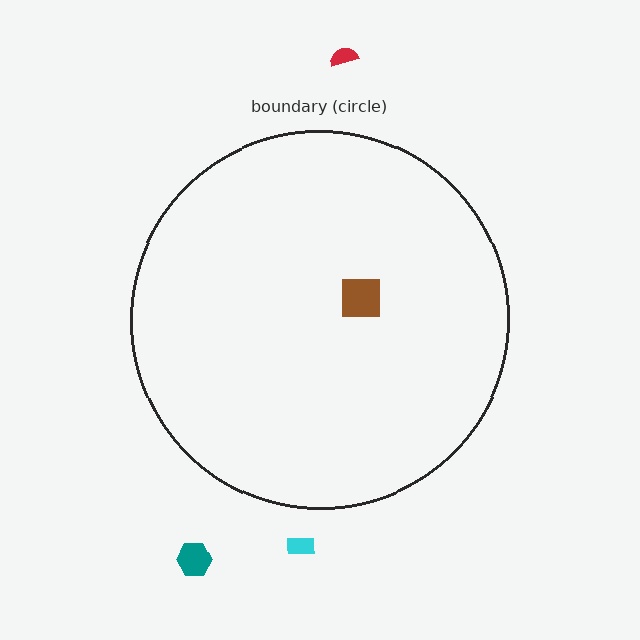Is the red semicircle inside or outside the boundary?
Outside.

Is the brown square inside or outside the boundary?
Inside.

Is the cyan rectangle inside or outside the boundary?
Outside.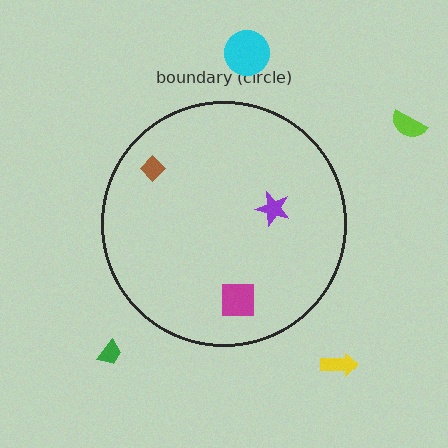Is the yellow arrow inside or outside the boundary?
Outside.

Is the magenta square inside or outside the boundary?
Inside.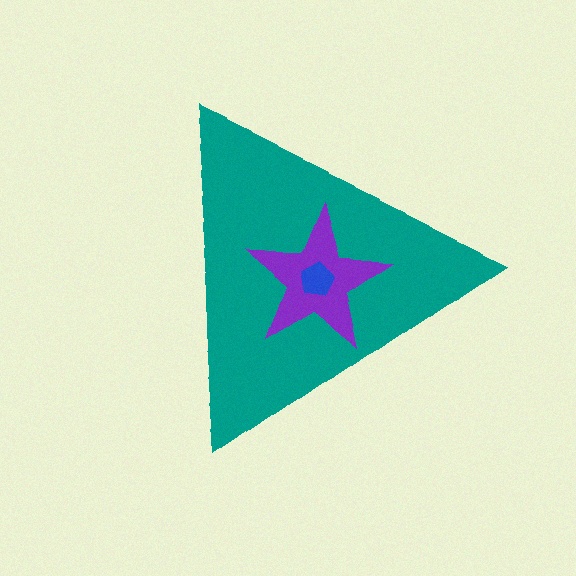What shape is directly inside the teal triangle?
The purple star.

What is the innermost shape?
The blue pentagon.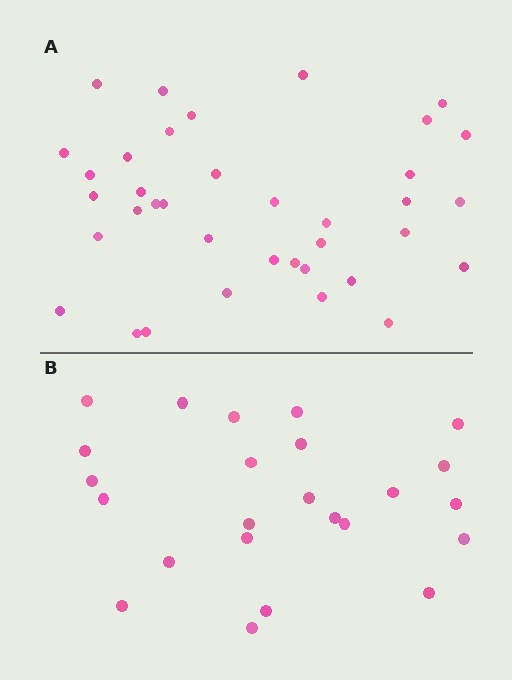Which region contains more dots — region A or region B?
Region A (the top region) has more dots.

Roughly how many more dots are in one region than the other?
Region A has approximately 15 more dots than region B.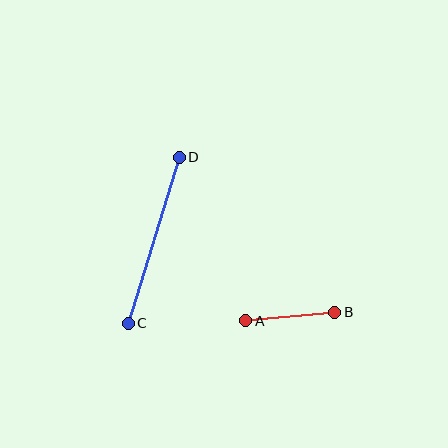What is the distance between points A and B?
The distance is approximately 89 pixels.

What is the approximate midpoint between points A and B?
The midpoint is at approximately (290, 317) pixels.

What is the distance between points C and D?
The distance is approximately 174 pixels.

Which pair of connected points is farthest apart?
Points C and D are farthest apart.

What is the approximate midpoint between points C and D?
The midpoint is at approximately (154, 240) pixels.